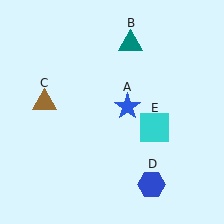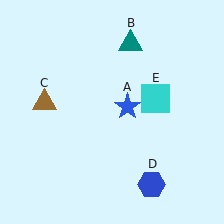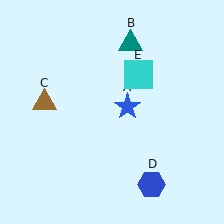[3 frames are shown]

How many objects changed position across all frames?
1 object changed position: cyan square (object E).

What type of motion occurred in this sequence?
The cyan square (object E) rotated counterclockwise around the center of the scene.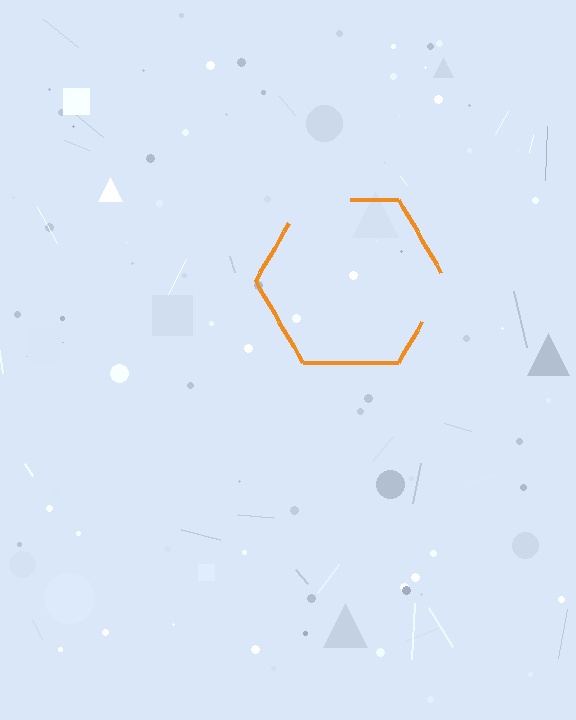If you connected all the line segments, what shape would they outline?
They would outline a hexagon.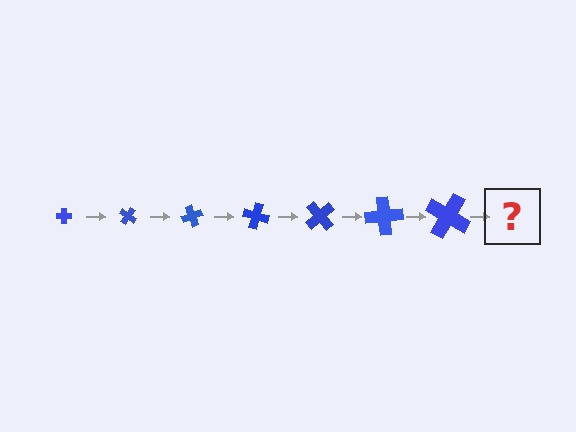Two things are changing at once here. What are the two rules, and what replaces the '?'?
The two rules are that the cross grows larger each step and it rotates 35 degrees each step. The '?' should be a cross, larger than the previous one and rotated 245 degrees from the start.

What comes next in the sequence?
The next element should be a cross, larger than the previous one and rotated 245 degrees from the start.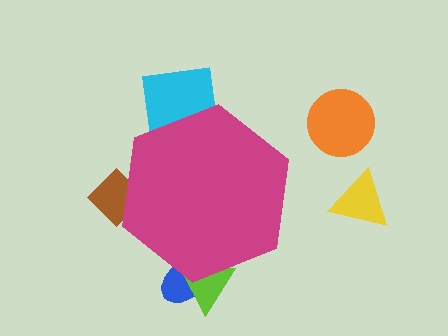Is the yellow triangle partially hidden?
No, the yellow triangle is fully visible.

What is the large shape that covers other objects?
A magenta hexagon.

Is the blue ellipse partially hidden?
Yes, the blue ellipse is partially hidden behind the magenta hexagon.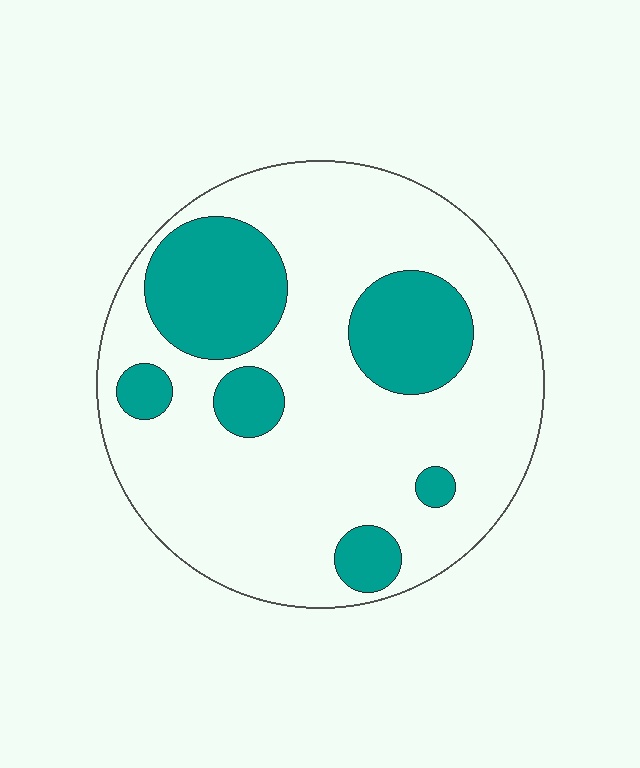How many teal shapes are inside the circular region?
6.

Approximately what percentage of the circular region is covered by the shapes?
Approximately 25%.